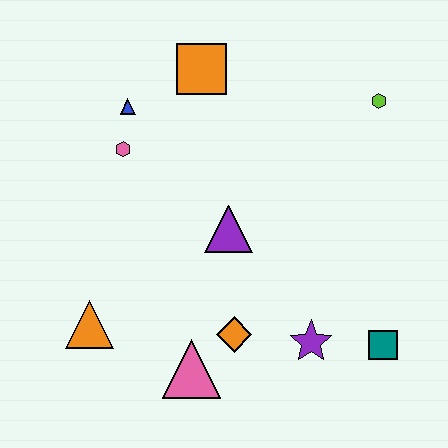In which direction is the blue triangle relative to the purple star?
The blue triangle is above the purple star.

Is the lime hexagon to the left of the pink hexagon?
No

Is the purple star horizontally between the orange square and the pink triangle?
No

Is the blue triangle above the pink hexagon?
Yes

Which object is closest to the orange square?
The blue triangle is closest to the orange square.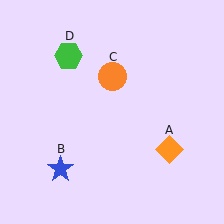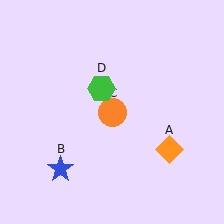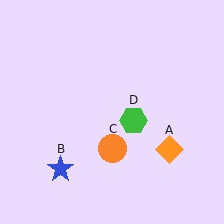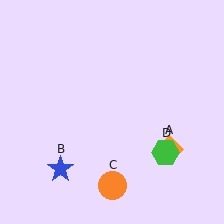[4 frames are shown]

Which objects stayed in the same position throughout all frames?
Orange diamond (object A) and blue star (object B) remained stationary.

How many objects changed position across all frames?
2 objects changed position: orange circle (object C), green hexagon (object D).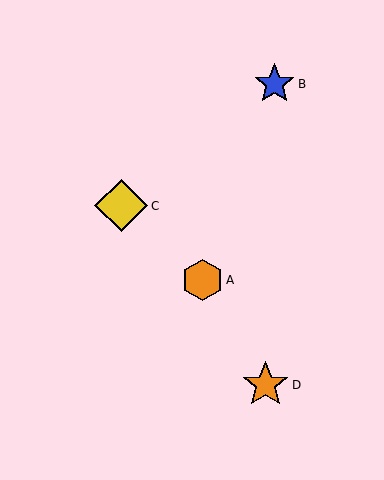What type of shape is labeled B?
Shape B is a blue star.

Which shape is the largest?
The yellow diamond (labeled C) is the largest.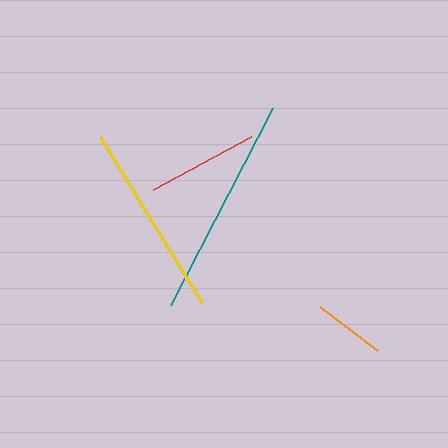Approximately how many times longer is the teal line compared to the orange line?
The teal line is approximately 3.0 times the length of the orange line.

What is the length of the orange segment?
The orange segment is approximately 74 pixels long.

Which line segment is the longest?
The teal line is the longest at approximately 222 pixels.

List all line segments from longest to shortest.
From longest to shortest: teal, yellow, red, orange.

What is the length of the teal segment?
The teal segment is approximately 222 pixels long.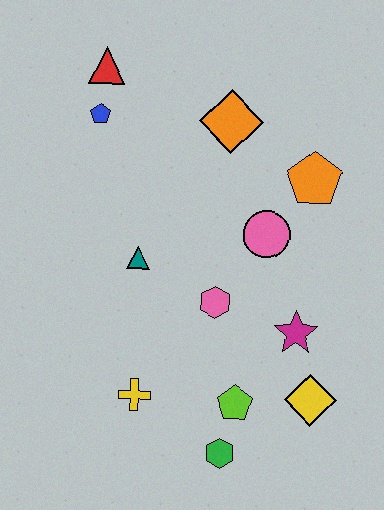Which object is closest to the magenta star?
The yellow diamond is closest to the magenta star.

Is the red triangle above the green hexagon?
Yes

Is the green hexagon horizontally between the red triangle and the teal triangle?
No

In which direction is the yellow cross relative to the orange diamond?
The yellow cross is below the orange diamond.